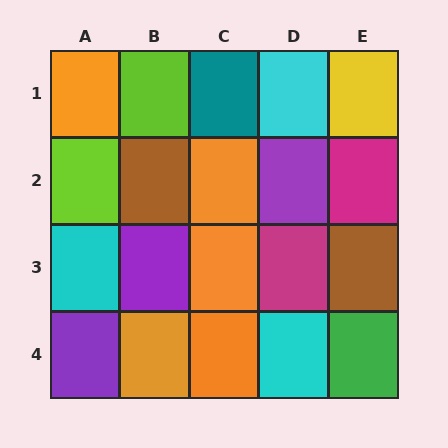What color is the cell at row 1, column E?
Yellow.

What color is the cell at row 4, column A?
Purple.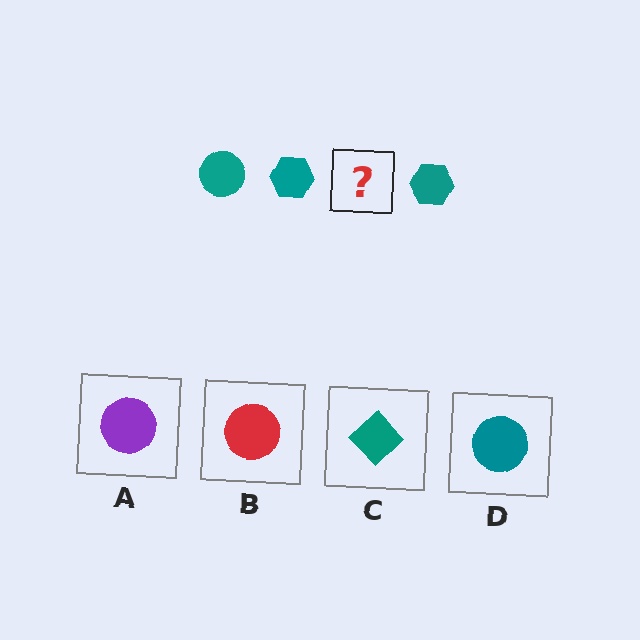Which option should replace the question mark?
Option D.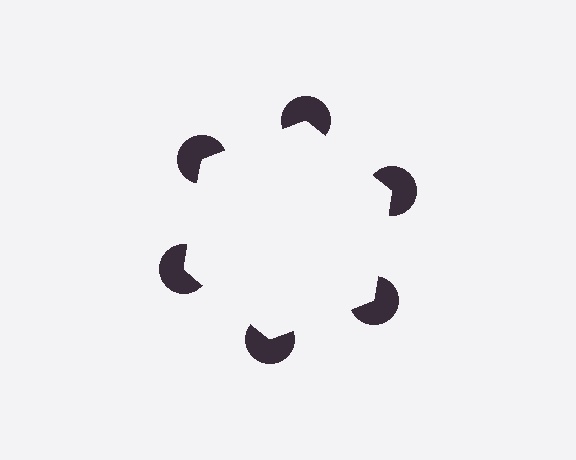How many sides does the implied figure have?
6 sides.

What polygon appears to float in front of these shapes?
An illusory hexagon — its edges are inferred from the aligned wedge cuts in the pac-man discs, not physically drawn.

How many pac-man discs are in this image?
There are 6 — one at each vertex of the illusory hexagon.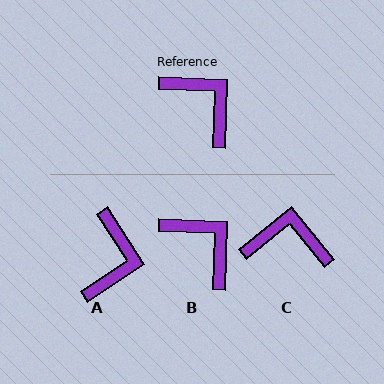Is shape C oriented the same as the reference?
No, it is off by about 41 degrees.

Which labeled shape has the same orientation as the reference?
B.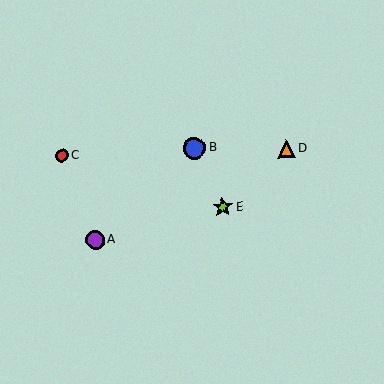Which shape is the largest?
The blue circle (labeled B) is the largest.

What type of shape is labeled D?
Shape D is an orange triangle.